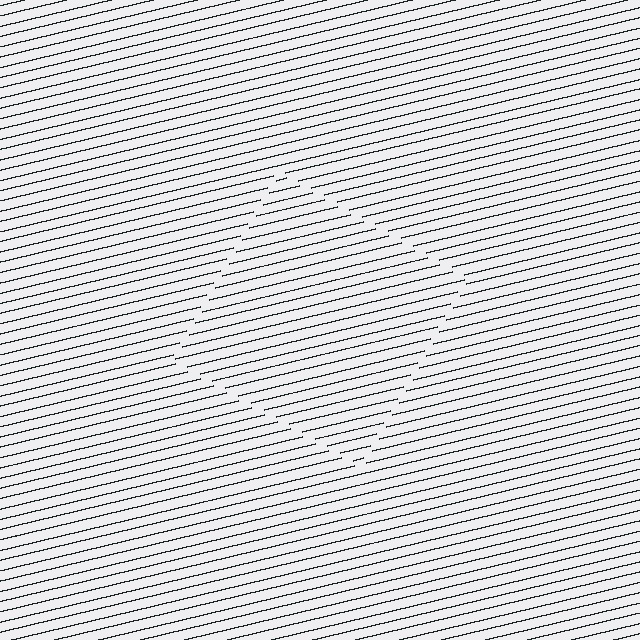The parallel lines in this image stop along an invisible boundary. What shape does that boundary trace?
An illusory square. The interior of the shape contains the same grating, shifted by half a period — the contour is defined by the phase discontinuity where line-ends from the inner and outer gratings abut.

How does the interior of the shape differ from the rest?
The interior of the shape contains the same grating, shifted by half a period — the contour is defined by the phase discontinuity where line-ends from the inner and outer gratings abut.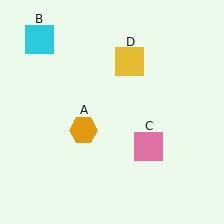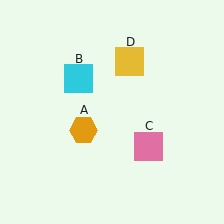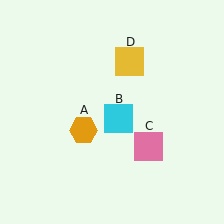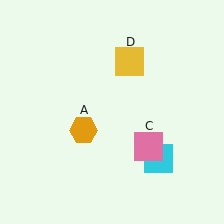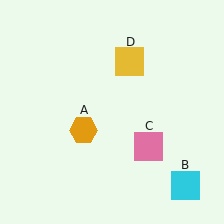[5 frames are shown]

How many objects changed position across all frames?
1 object changed position: cyan square (object B).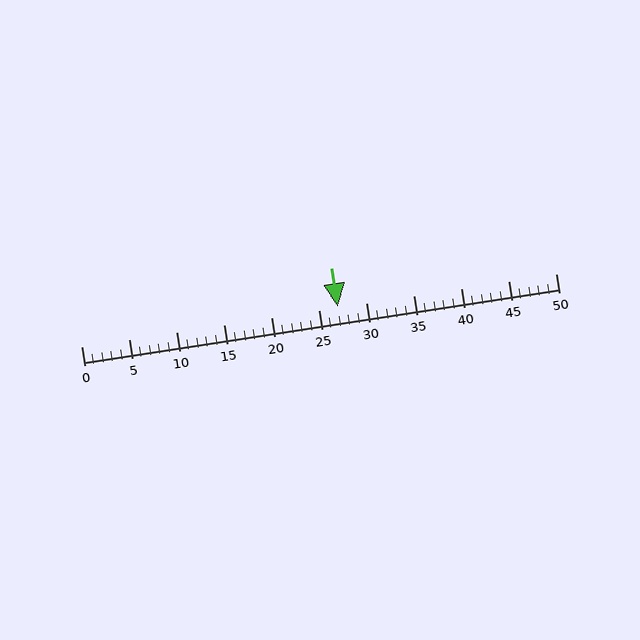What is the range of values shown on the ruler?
The ruler shows values from 0 to 50.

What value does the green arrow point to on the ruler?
The green arrow points to approximately 27.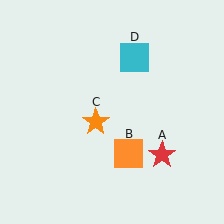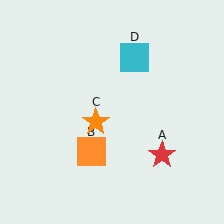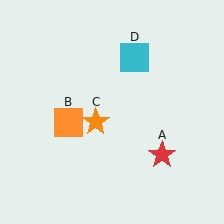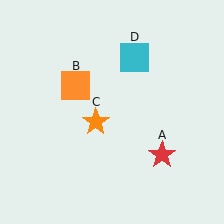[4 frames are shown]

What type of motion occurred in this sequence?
The orange square (object B) rotated clockwise around the center of the scene.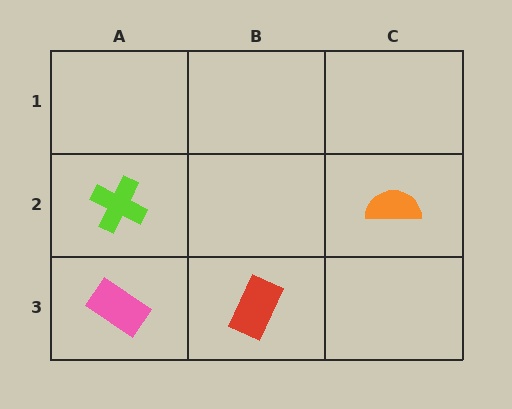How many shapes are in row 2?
2 shapes.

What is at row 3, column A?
A pink rectangle.